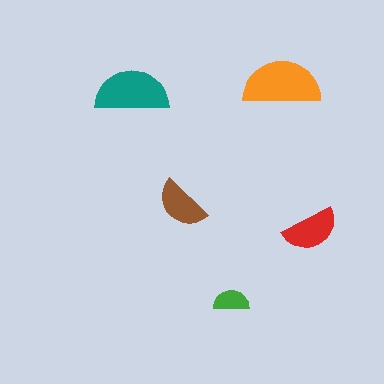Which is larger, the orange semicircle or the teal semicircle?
The orange one.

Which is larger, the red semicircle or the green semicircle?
The red one.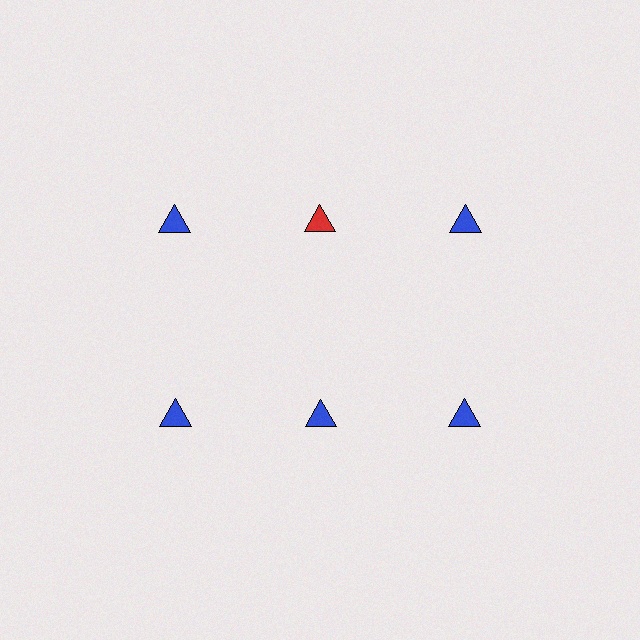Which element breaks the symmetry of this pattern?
The red triangle in the top row, second from left column breaks the symmetry. All other shapes are blue triangles.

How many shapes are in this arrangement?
There are 6 shapes arranged in a grid pattern.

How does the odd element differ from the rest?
It has a different color: red instead of blue.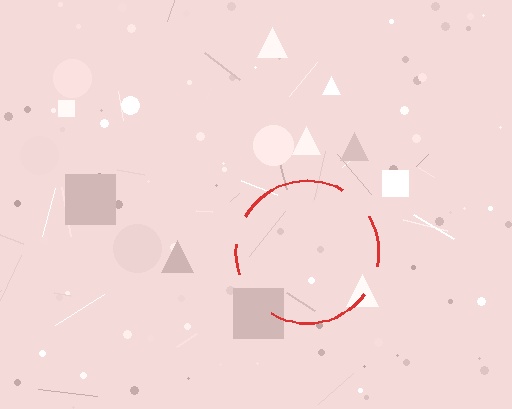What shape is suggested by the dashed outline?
The dashed outline suggests a circle.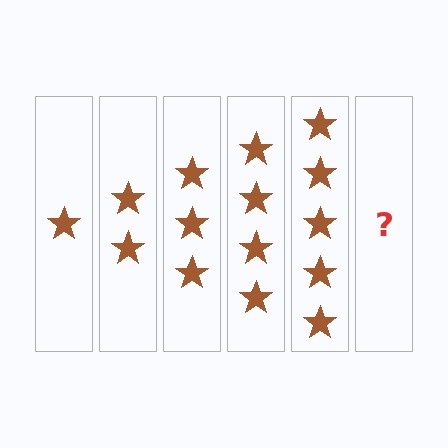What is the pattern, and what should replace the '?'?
The pattern is that each step adds one more star. The '?' should be 6 stars.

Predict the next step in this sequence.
The next step is 6 stars.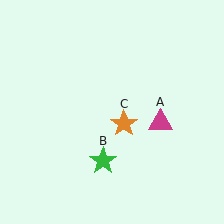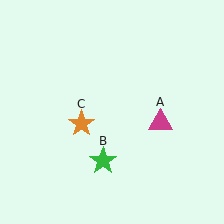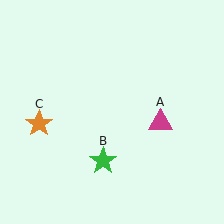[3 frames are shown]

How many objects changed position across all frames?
1 object changed position: orange star (object C).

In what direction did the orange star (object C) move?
The orange star (object C) moved left.